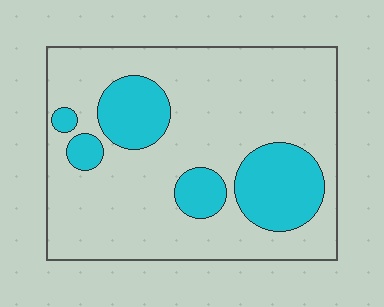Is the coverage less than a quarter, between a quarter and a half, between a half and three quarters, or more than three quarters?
Less than a quarter.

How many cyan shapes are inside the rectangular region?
5.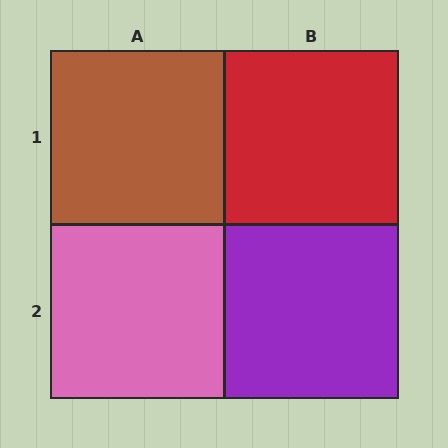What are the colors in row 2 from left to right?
Pink, purple.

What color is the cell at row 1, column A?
Brown.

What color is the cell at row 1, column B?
Red.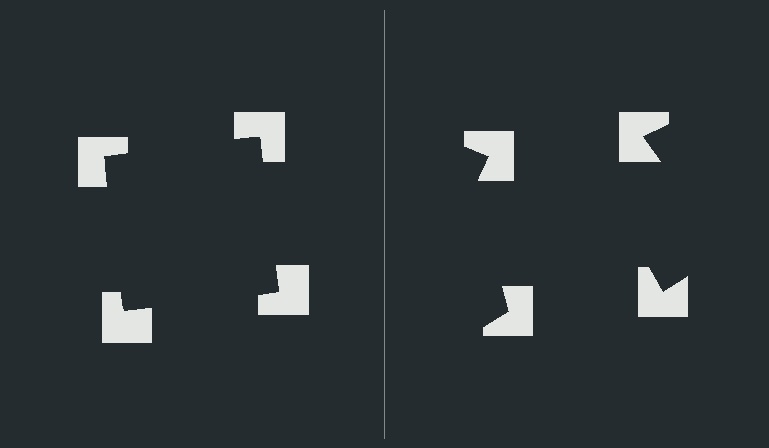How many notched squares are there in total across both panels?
8 — 4 on each side.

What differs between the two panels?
The notched squares are positioned identically on both sides; only the wedge orientations differ. On the left they align to a square; on the right they are misaligned.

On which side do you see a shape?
An illusory square appears on the left side. On the right side the wedge cuts are rotated, so no coherent shape forms.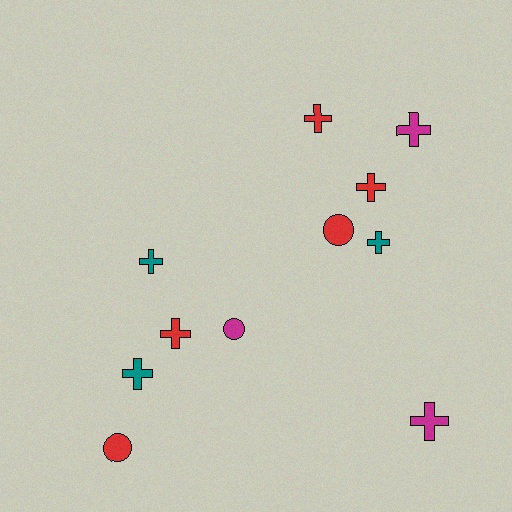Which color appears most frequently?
Red, with 5 objects.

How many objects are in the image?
There are 11 objects.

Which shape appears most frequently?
Cross, with 8 objects.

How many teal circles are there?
There are no teal circles.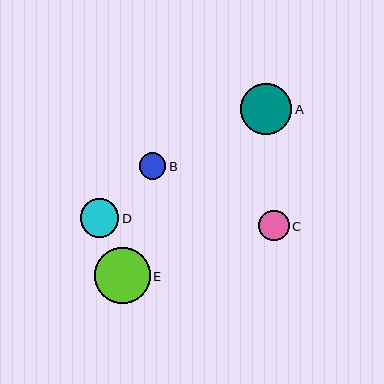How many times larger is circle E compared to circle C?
Circle E is approximately 1.8 times the size of circle C.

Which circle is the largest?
Circle E is the largest with a size of approximately 56 pixels.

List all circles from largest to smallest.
From largest to smallest: E, A, D, C, B.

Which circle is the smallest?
Circle B is the smallest with a size of approximately 26 pixels.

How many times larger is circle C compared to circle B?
Circle C is approximately 1.1 times the size of circle B.